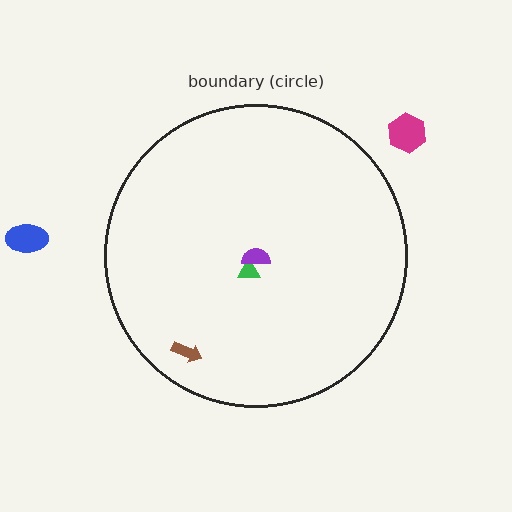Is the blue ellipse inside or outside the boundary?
Outside.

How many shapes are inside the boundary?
3 inside, 2 outside.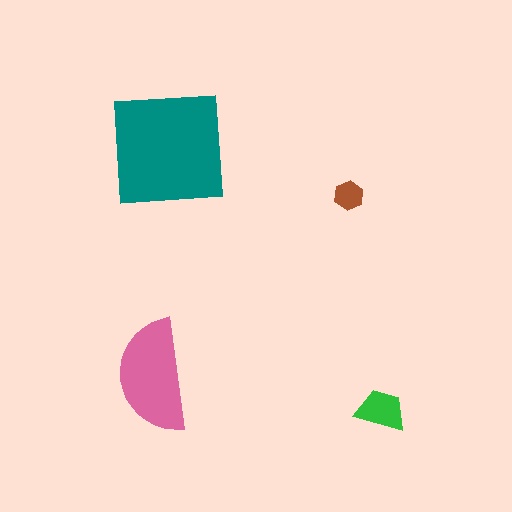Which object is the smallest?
The brown hexagon.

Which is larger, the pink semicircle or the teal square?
The teal square.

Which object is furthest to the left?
The pink semicircle is leftmost.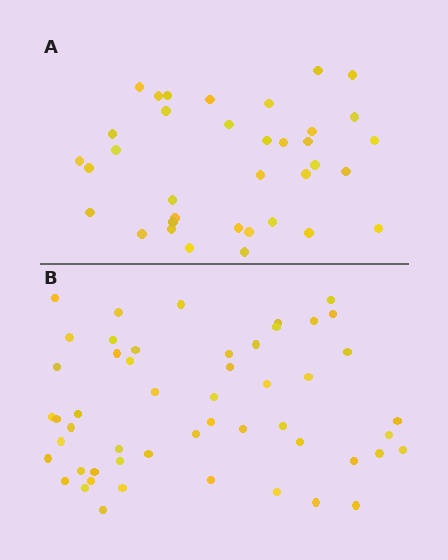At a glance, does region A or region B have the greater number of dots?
Region B (the bottom region) has more dots.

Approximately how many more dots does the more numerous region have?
Region B has approximately 15 more dots than region A.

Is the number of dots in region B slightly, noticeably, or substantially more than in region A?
Region B has noticeably more, but not dramatically so. The ratio is roughly 1.4 to 1.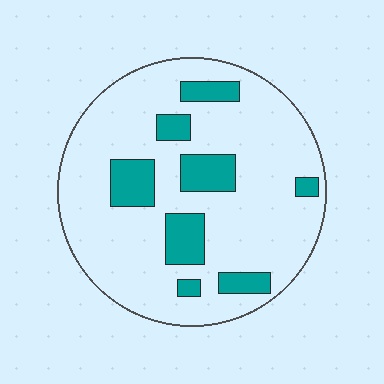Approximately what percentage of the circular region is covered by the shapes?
Approximately 20%.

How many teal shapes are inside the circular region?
8.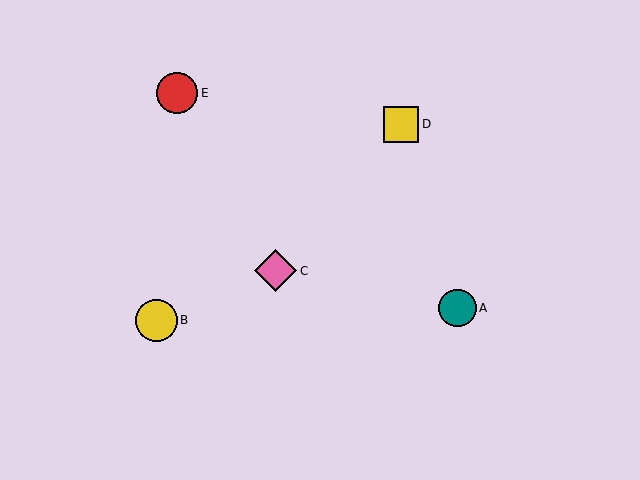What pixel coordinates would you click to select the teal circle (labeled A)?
Click at (457, 308) to select the teal circle A.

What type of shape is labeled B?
Shape B is a yellow circle.